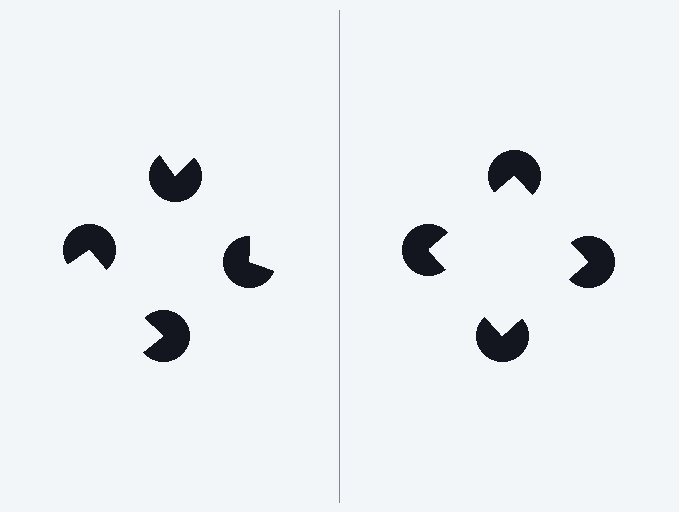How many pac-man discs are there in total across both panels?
8 — 4 on each side.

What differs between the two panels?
The pac-man discs are positioned identically on both sides; only the wedge orientations differ. On the right they align to a square; on the left they are misaligned.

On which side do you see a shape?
An illusory square appears on the right side. On the left side the wedge cuts are rotated, so no coherent shape forms.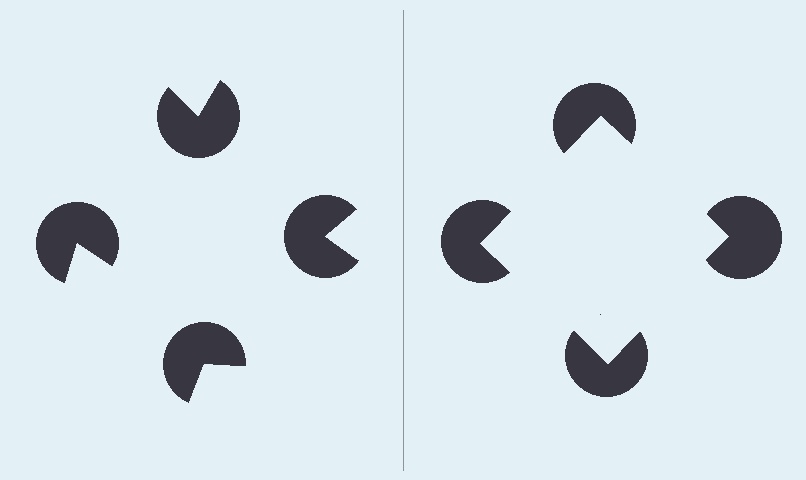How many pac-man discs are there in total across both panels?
8 — 4 on each side.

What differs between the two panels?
The pac-man discs are positioned identically on both sides; only the wedge orientations differ. On the right they align to a square; on the left they are misaligned.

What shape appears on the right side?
An illusory square.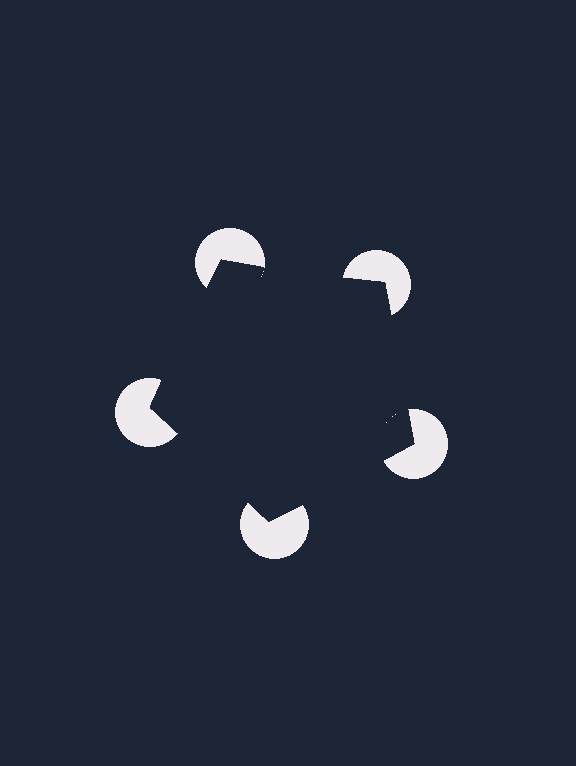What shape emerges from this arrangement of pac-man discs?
An illusory pentagon — its edges are inferred from the aligned wedge cuts in the pac-man discs, not physically drawn.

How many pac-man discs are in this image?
There are 5 — one at each vertex of the illusory pentagon.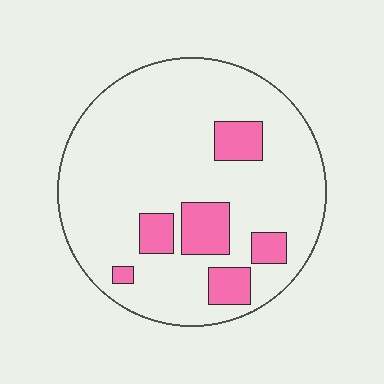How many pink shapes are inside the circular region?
6.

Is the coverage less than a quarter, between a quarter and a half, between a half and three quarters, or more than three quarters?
Less than a quarter.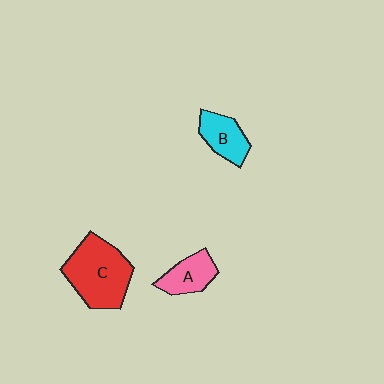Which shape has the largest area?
Shape C (red).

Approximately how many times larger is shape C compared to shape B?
Approximately 2.0 times.